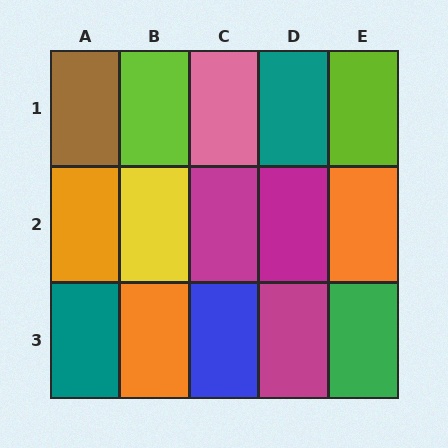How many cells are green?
1 cell is green.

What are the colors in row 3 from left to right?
Teal, orange, blue, magenta, green.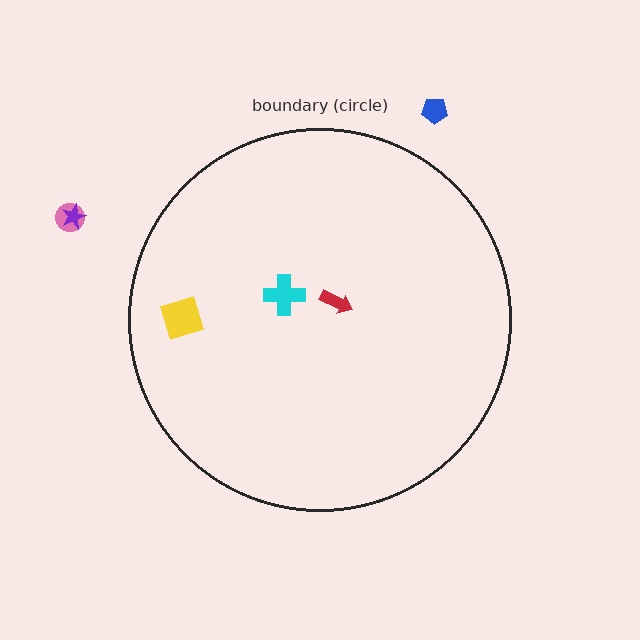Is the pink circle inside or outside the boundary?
Outside.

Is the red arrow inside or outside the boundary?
Inside.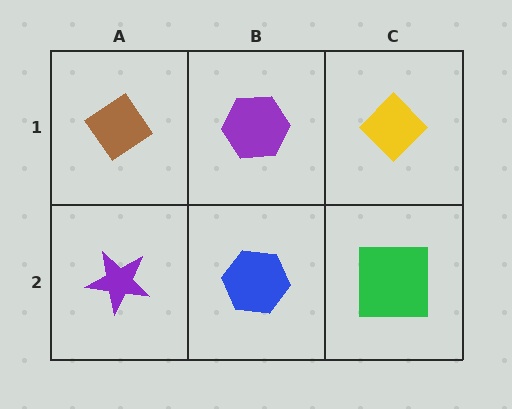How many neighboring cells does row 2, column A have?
2.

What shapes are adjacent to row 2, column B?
A purple hexagon (row 1, column B), a purple star (row 2, column A), a green square (row 2, column C).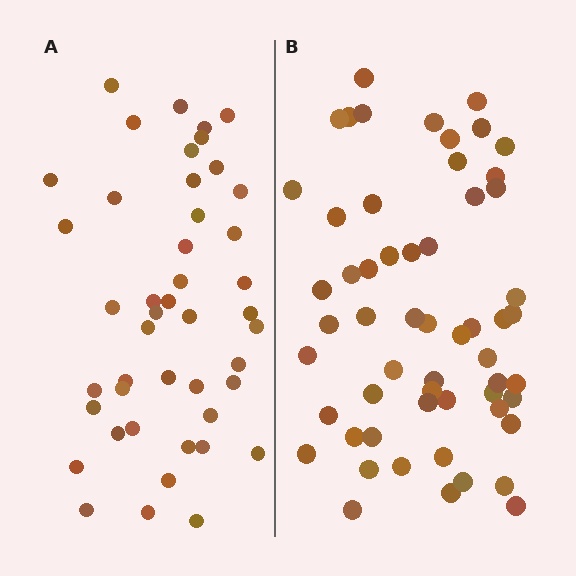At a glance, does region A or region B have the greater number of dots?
Region B (the right region) has more dots.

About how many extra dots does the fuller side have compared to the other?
Region B has roughly 12 or so more dots than region A.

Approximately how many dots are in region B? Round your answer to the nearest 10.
About 60 dots. (The exact count is 57, which rounds to 60.)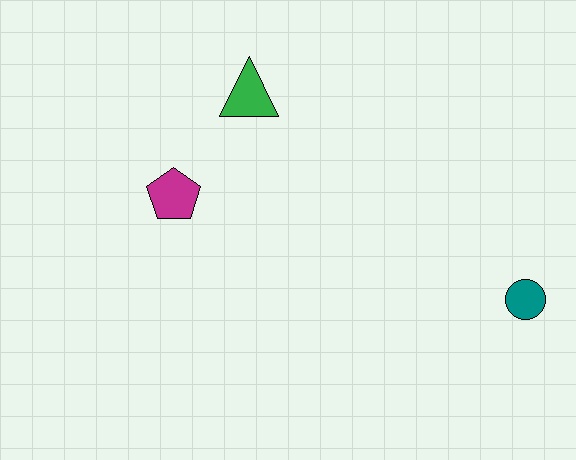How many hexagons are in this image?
There are no hexagons.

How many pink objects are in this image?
There are no pink objects.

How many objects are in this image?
There are 3 objects.